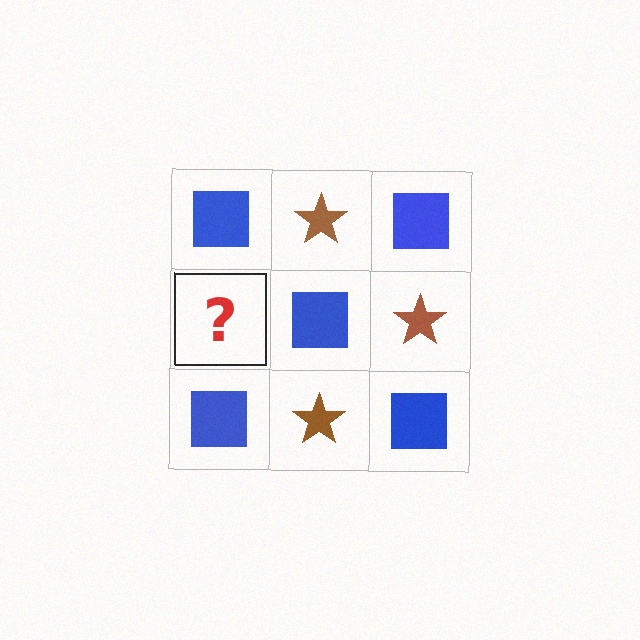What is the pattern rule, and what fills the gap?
The rule is that it alternates blue square and brown star in a checkerboard pattern. The gap should be filled with a brown star.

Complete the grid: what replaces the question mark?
The question mark should be replaced with a brown star.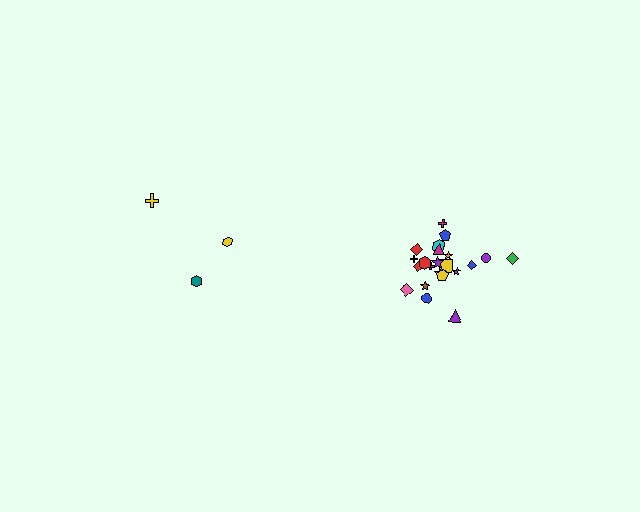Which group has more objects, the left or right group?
The right group.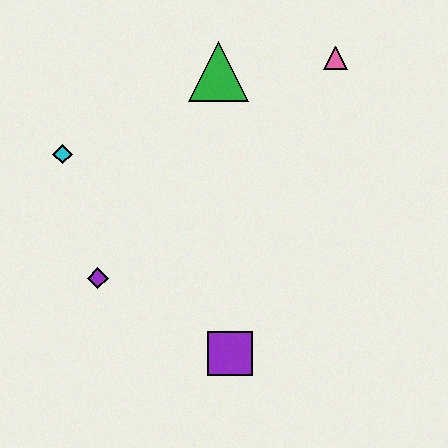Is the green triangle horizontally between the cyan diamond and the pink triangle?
Yes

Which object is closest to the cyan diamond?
The purple diamond is closest to the cyan diamond.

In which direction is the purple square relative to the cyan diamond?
The purple square is below the cyan diamond.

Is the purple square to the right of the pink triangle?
No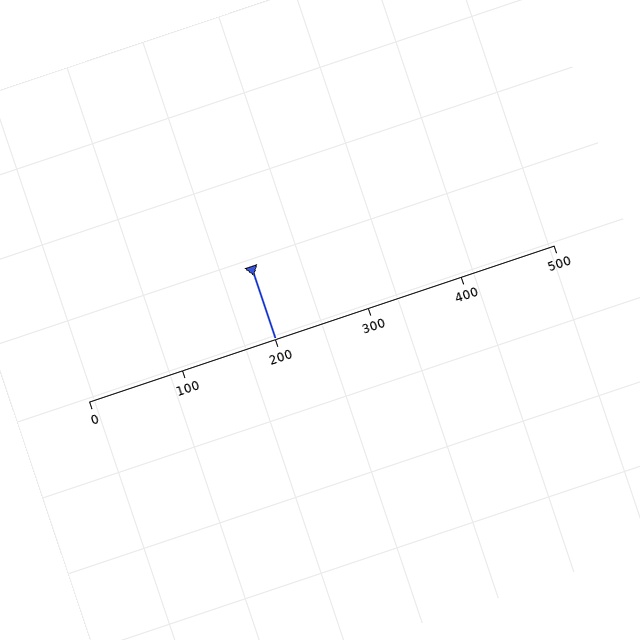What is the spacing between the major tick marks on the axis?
The major ticks are spaced 100 apart.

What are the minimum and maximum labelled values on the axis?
The axis runs from 0 to 500.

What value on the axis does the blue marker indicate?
The marker indicates approximately 200.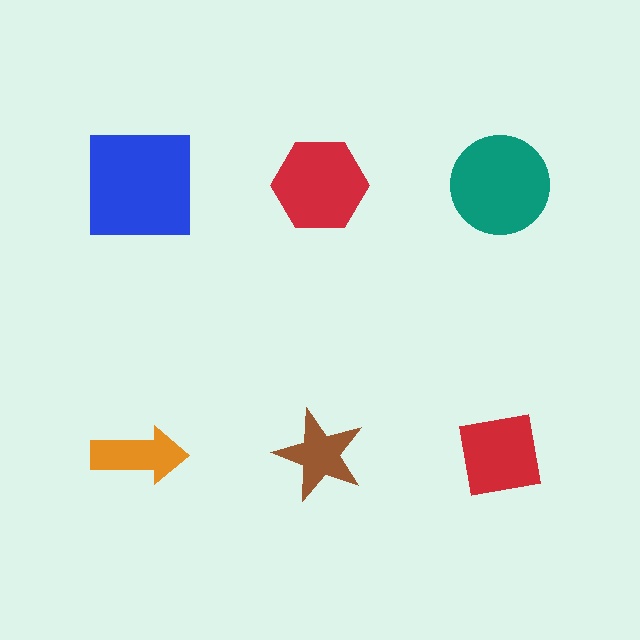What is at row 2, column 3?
A red square.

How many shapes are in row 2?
3 shapes.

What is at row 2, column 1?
An orange arrow.